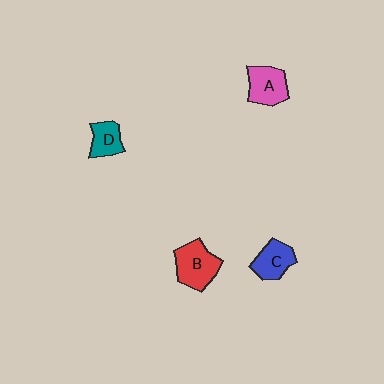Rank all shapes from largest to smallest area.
From largest to smallest: B (red), A (pink), C (blue), D (teal).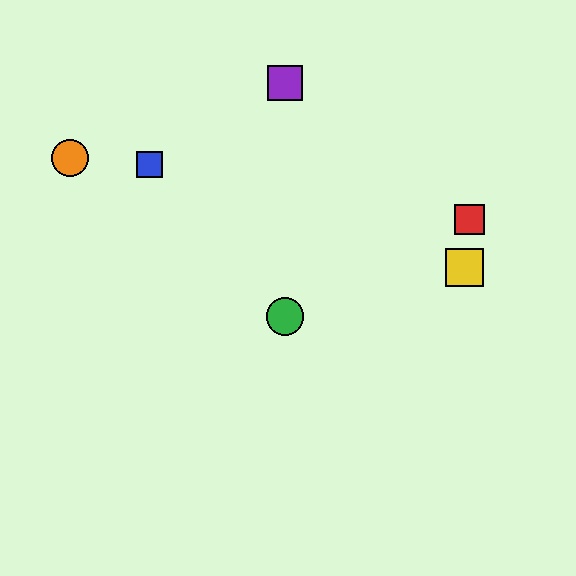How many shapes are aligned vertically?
2 shapes (the green circle, the purple square) are aligned vertically.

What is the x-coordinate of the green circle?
The green circle is at x≈285.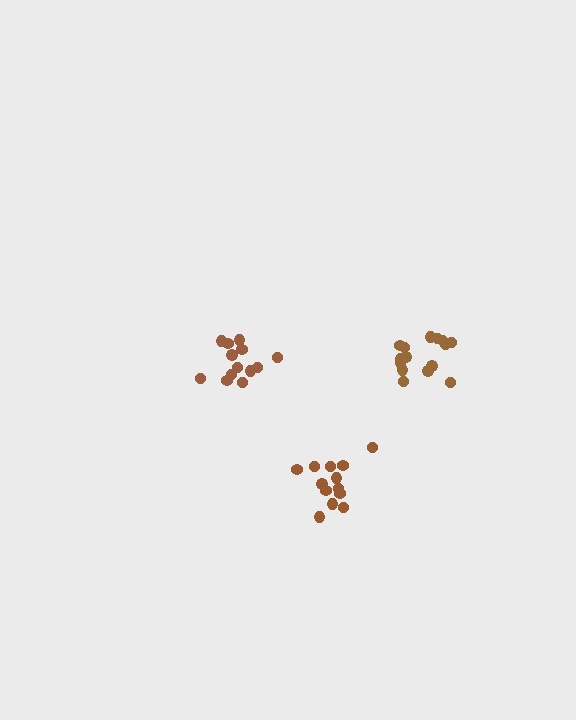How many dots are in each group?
Group 1: 15 dots, Group 2: 13 dots, Group 3: 13 dots (41 total).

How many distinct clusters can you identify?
There are 3 distinct clusters.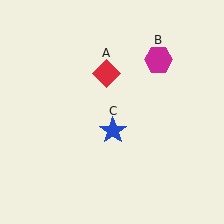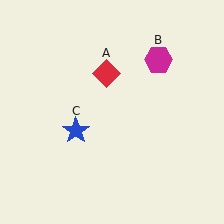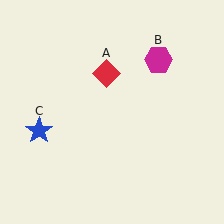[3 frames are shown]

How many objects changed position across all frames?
1 object changed position: blue star (object C).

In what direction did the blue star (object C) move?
The blue star (object C) moved left.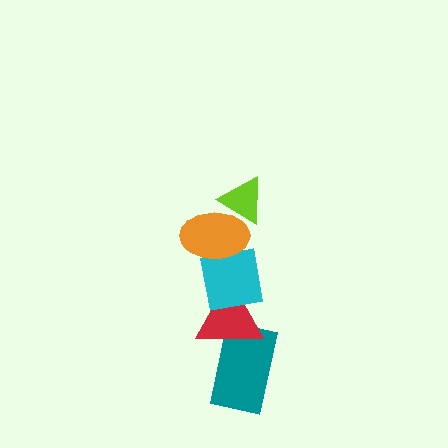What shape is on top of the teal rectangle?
The red triangle is on top of the teal rectangle.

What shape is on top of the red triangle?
The cyan square is on top of the red triangle.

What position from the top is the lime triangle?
The lime triangle is 1st from the top.